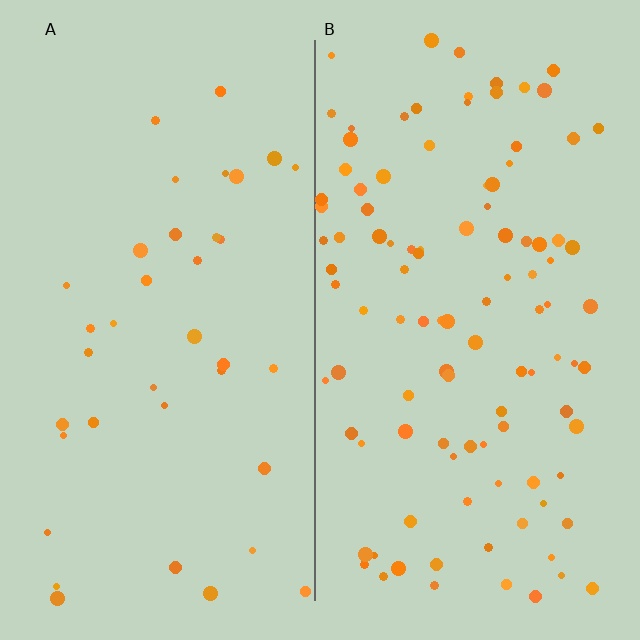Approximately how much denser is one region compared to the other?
Approximately 2.8× — region B over region A.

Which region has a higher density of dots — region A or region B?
B (the right).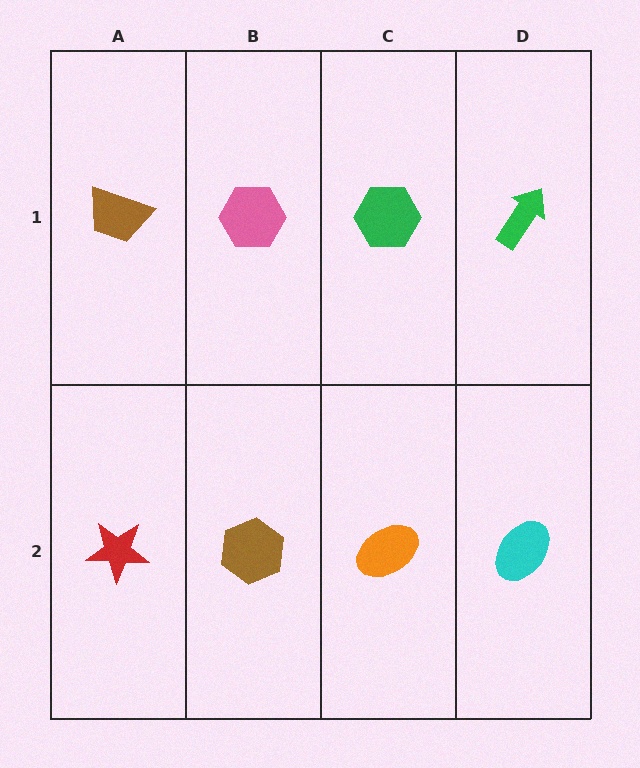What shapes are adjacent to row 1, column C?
An orange ellipse (row 2, column C), a pink hexagon (row 1, column B), a green arrow (row 1, column D).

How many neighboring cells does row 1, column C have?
3.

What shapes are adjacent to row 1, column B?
A brown hexagon (row 2, column B), a brown trapezoid (row 1, column A), a green hexagon (row 1, column C).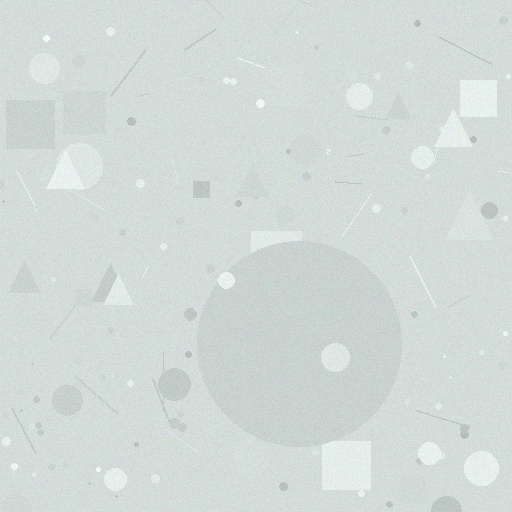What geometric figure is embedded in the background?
A circle is embedded in the background.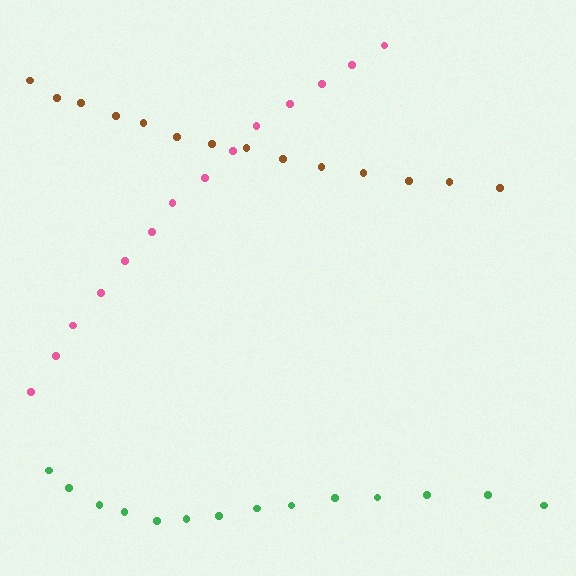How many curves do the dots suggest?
There are 3 distinct paths.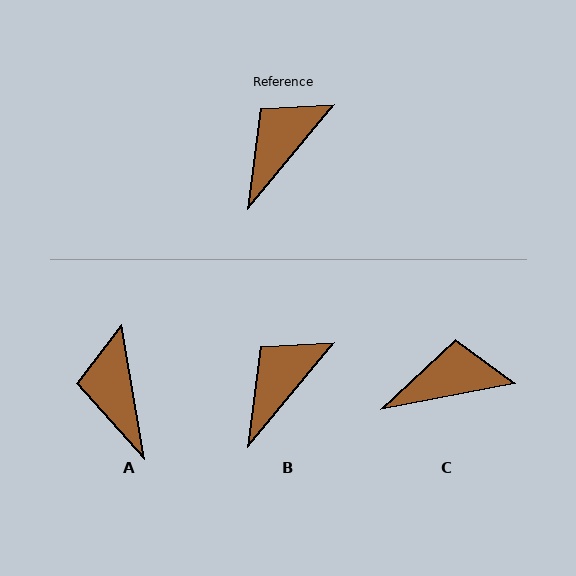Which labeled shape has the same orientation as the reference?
B.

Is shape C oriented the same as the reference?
No, it is off by about 40 degrees.